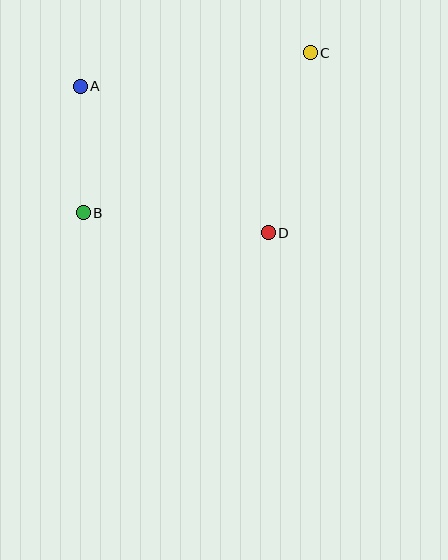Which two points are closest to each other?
Points A and B are closest to each other.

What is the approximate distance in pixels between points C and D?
The distance between C and D is approximately 185 pixels.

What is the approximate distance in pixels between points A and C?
The distance between A and C is approximately 232 pixels.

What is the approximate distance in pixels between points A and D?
The distance between A and D is approximately 238 pixels.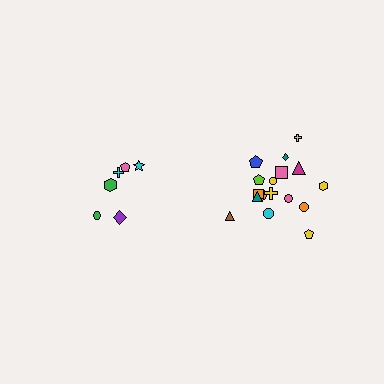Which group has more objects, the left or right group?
The right group.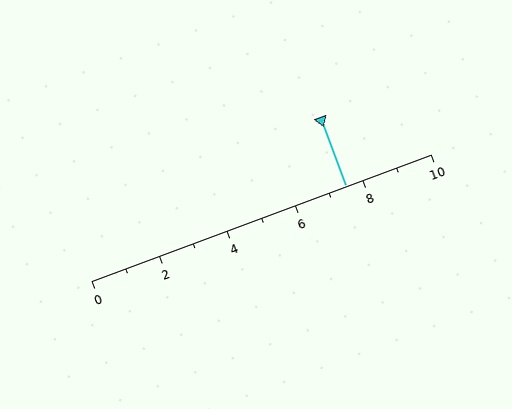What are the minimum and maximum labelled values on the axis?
The axis runs from 0 to 10.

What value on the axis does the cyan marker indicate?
The marker indicates approximately 7.5.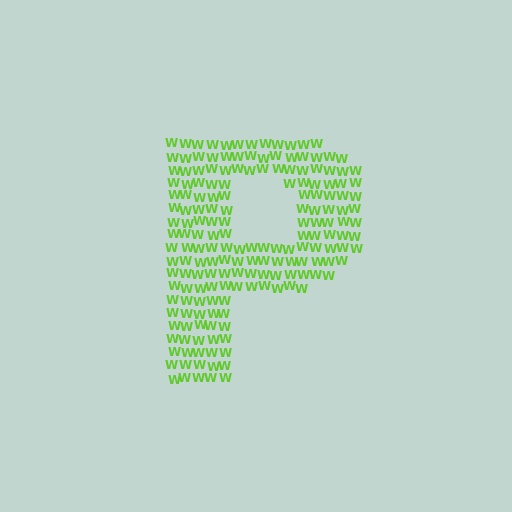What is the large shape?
The large shape is the letter P.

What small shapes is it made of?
It is made of small letter W's.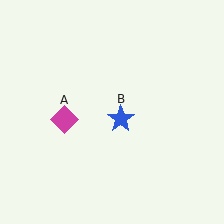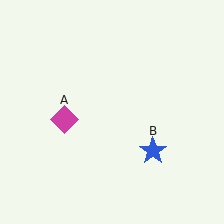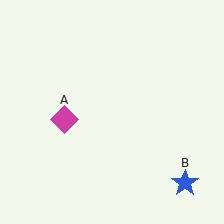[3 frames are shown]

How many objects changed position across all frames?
1 object changed position: blue star (object B).